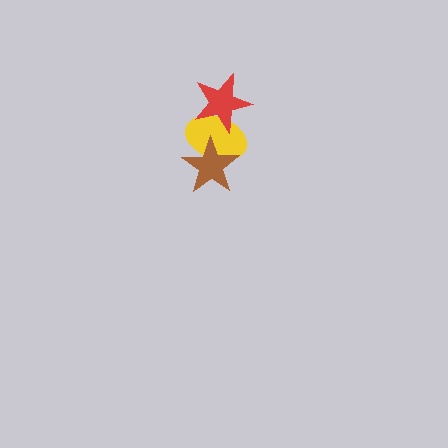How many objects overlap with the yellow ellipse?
2 objects overlap with the yellow ellipse.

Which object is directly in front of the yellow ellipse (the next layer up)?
The brown star is directly in front of the yellow ellipse.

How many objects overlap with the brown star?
1 object overlaps with the brown star.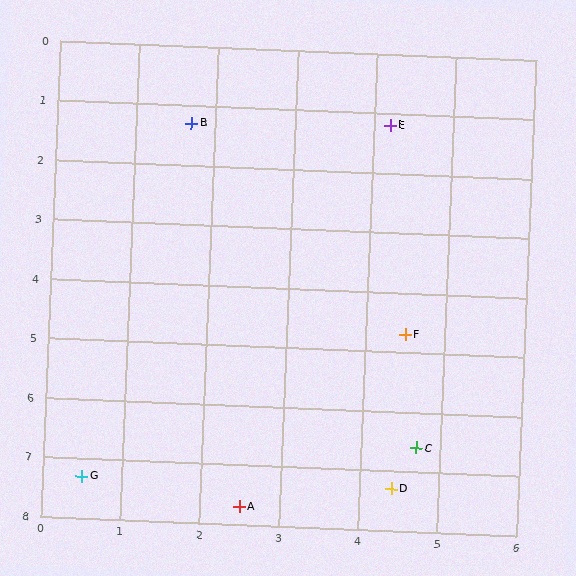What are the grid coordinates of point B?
Point B is at approximately (1.7, 1.3).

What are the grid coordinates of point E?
Point E is at approximately (4.2, 1.2).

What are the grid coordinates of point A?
Point A is at approximately (2.5, 7.7).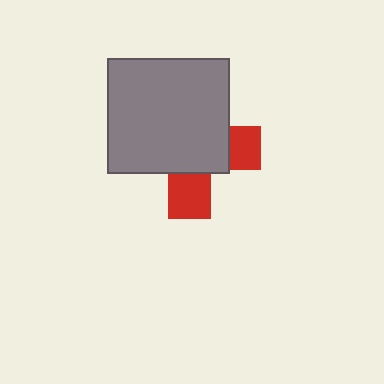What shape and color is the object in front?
The object in front is a gray rectangle.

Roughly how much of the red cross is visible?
A small part of it is visible (roughly 32%).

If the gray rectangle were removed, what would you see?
You would see the complete red cross.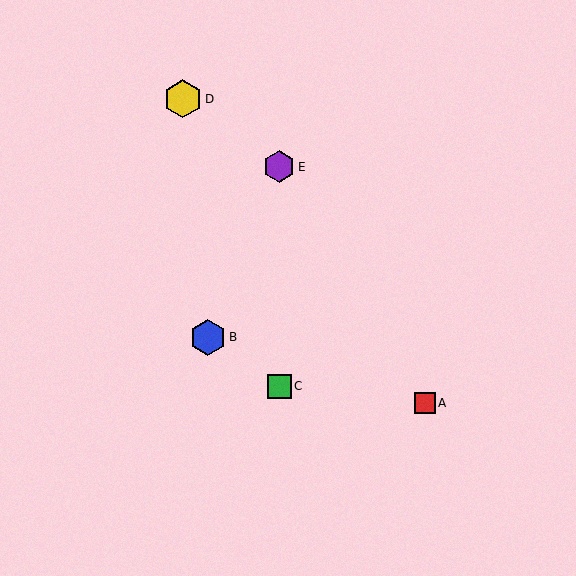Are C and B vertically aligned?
No, C is at x≈279 and B is at x≈208.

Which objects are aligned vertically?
Objects C, E are aligned vertically.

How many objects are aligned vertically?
2 objects (C, E) are aligned vertically.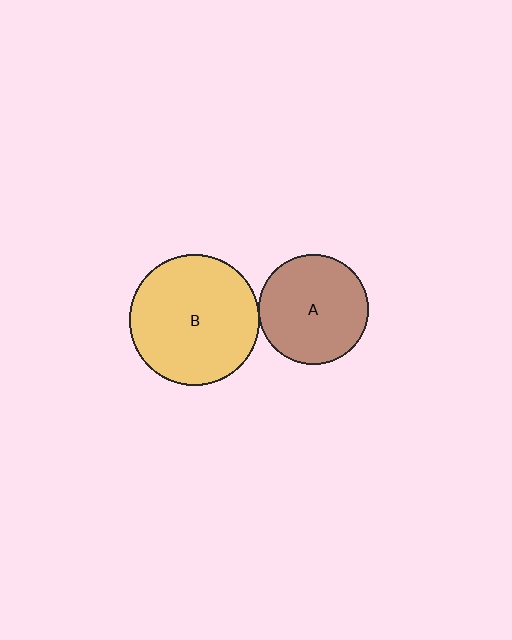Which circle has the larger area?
Circle B (yellow).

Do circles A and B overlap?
Yes.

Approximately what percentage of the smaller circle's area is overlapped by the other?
Approximately 5%.